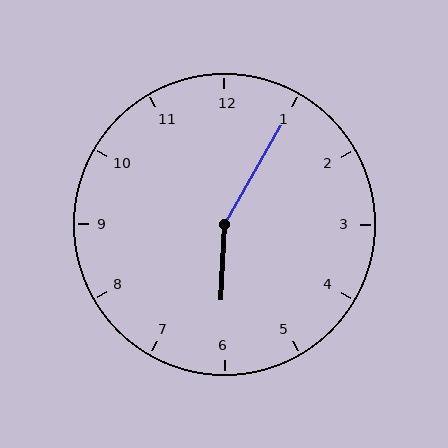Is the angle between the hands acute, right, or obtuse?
It is obtuse.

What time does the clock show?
6:05.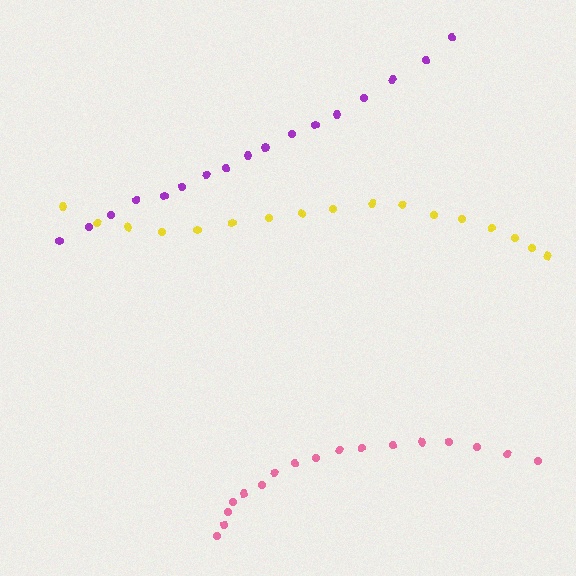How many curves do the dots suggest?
There are 3 distinct paths.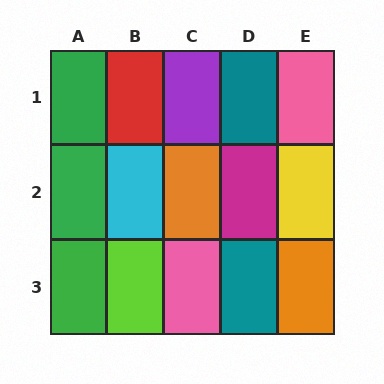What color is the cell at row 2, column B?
Cyan.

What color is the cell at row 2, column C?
Orange.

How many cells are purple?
1 cell is purple.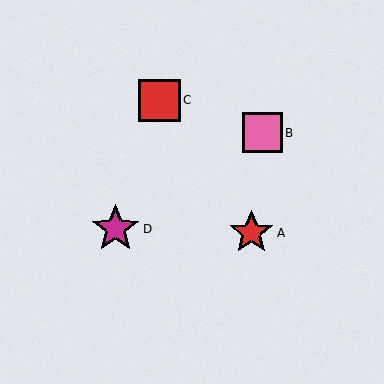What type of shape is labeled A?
Shape A is a red star.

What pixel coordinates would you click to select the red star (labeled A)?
Click at (251, 233) to select the red star A.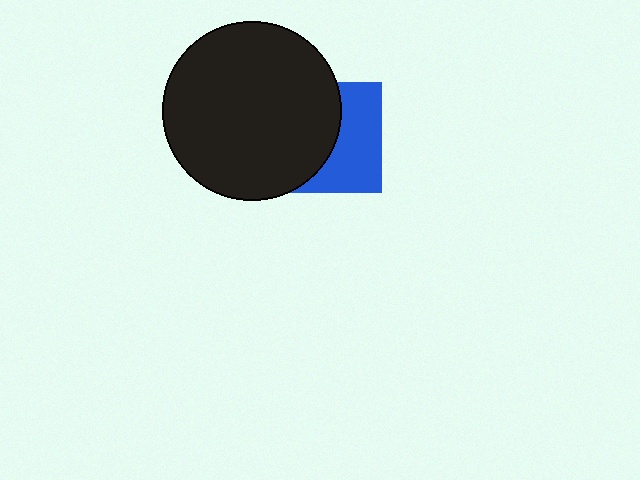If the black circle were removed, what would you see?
You would see the complete blue square.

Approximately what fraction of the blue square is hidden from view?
Roughly 54% of the blue square is hidden behind the black circle.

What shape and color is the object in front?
The object in front is a black circle.